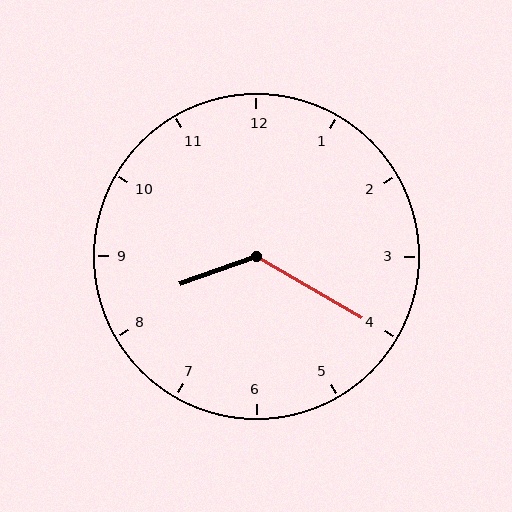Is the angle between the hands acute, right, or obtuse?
It is obtuse.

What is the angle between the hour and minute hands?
Approximately 130 degrees.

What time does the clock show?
8:20.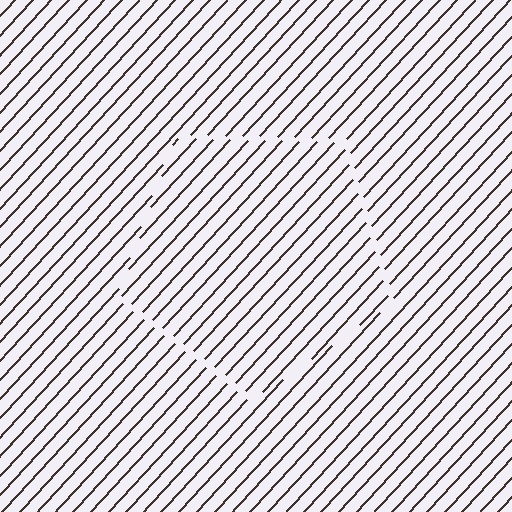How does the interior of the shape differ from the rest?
The interior of the shape contains the same grating, shifted by half a period — the contour is defined by the phase discontinuity where line-ends from the inner and outer gratings abut.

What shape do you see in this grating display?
An illusory pentagon. The interior of the shape contains the same grating, shifted by half a period — the contour is defined by the phase discontinuity where line-ends from the inner and outer gratings abut.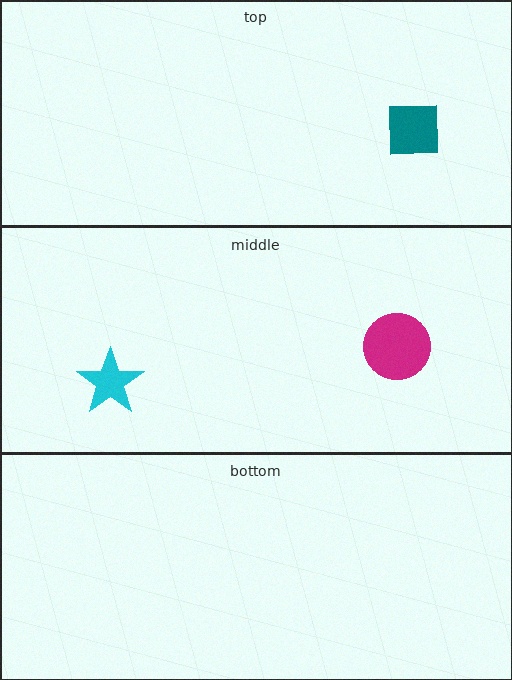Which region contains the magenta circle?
The middle region.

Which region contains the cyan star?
The middle region.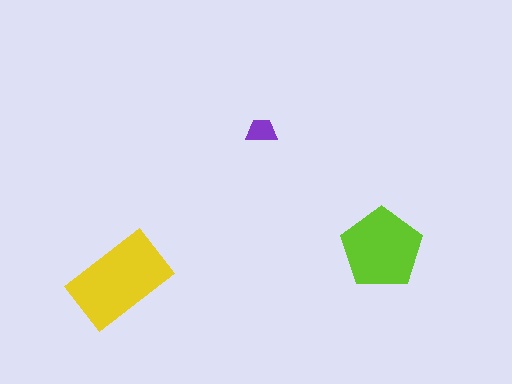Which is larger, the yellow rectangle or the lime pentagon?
The yellow rectangle.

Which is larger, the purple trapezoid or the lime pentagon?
The lime pentagon.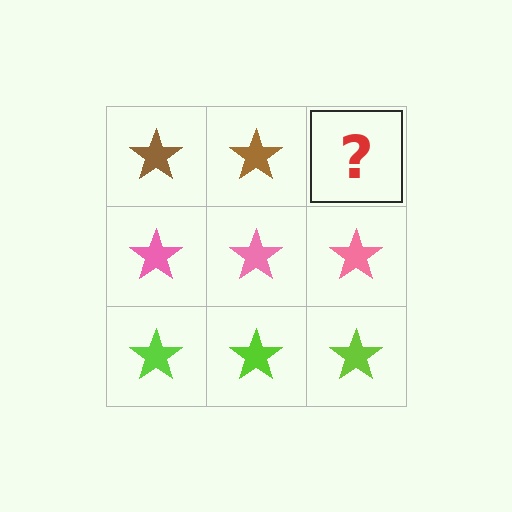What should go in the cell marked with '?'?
The missing cell should contain a brown star.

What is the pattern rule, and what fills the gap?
The rule is that each row has a consistent color. The gap should be filled with a brown star.